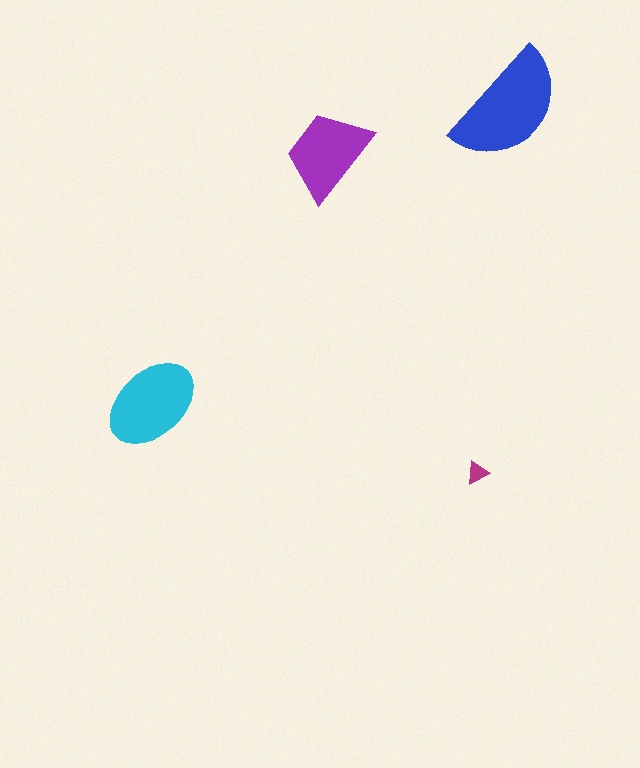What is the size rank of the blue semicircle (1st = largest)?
1st.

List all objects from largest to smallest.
The blue semicircle, the cyan ellipse, the purple trapezoid, the magenta triangle.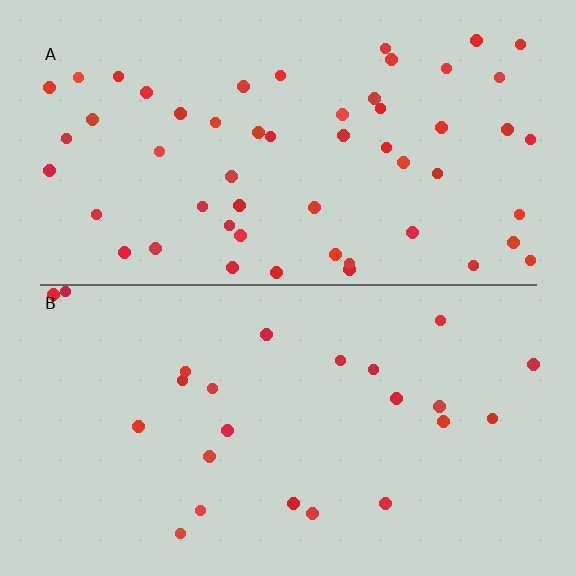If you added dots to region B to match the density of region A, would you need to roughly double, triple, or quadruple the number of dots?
Approximately double.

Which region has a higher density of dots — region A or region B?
A (the top).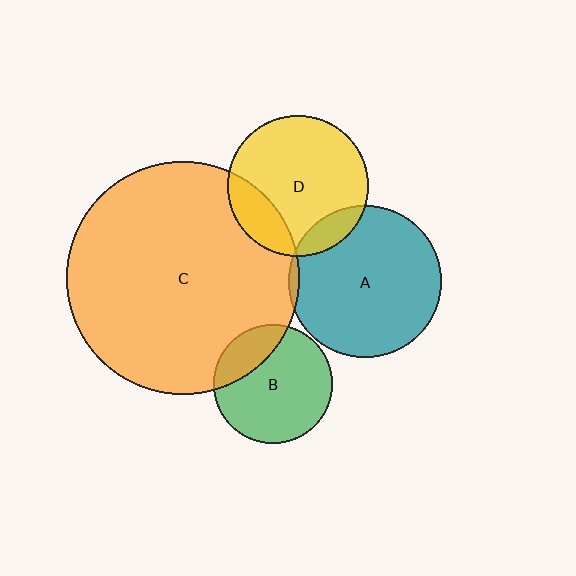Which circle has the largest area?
Circle C (orange).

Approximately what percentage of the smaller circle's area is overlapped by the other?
Approximately 20%.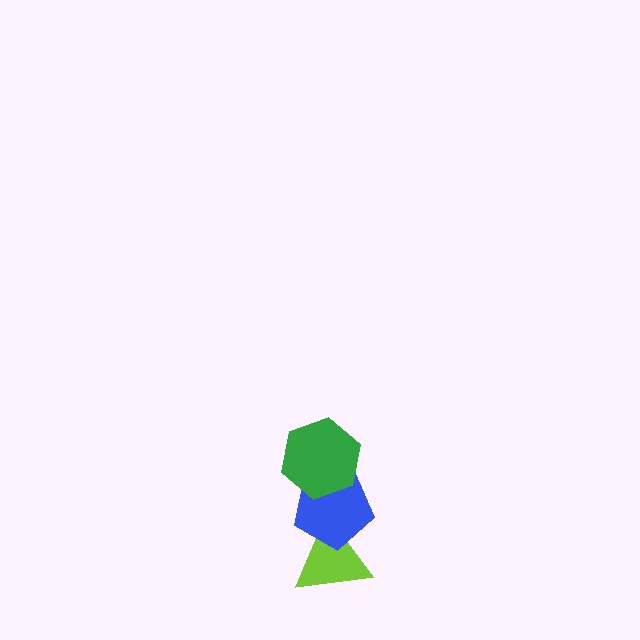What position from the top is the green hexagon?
The green hexagon is 1st from the top.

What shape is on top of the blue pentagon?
The green hexagon is on top of the blue pentagon.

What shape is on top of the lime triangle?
The blue pentagon is on top of the lime triangle.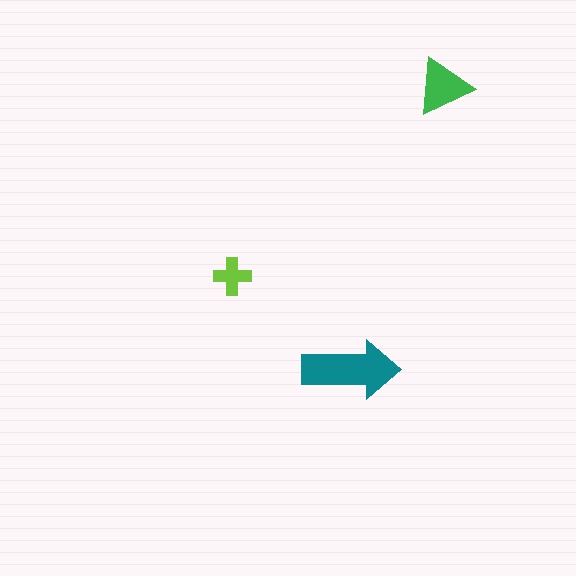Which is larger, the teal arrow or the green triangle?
The teal arrow.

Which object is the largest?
The teal arrow.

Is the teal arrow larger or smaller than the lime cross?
Larger.